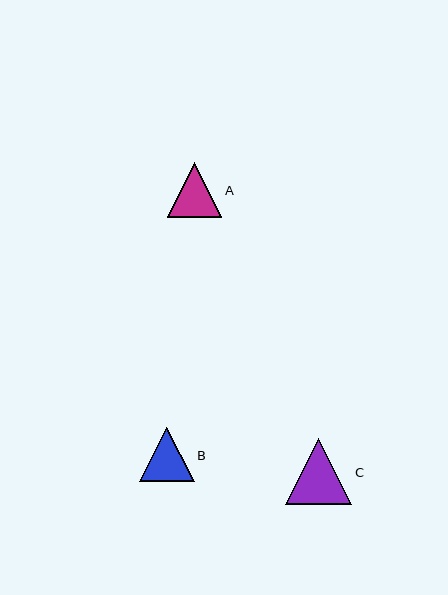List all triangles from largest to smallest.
From largest to smallest: C, A, B.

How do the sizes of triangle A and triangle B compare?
Triangle A and triangle B are approximately the same size.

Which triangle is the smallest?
Triangle B is the smallest with a size of approximately 54 pixels.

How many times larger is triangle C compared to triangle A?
Triangle C is approximately 1.2 times the size of triangle A.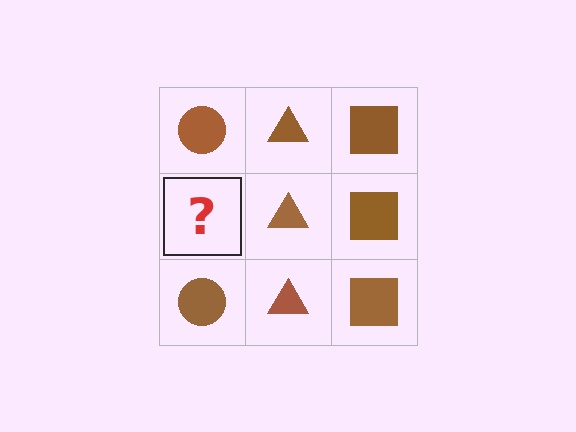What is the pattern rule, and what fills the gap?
The rule is that each column has a consistent shape. The gap should be filled with a brown circle.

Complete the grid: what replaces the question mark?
The question mark should be replaced with a brown circle.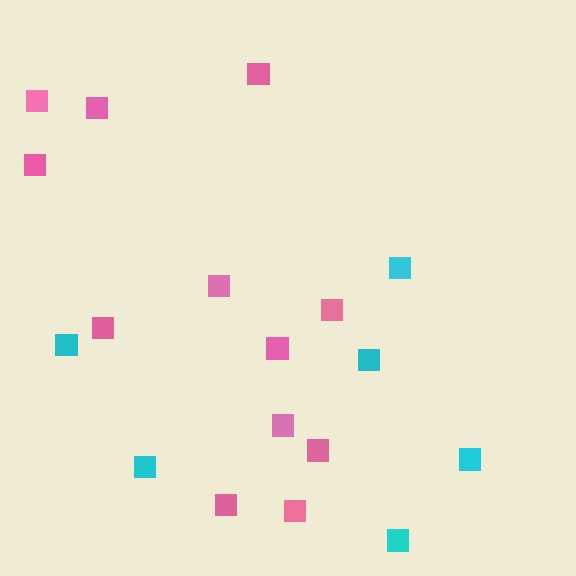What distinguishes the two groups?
There are 2 groups: one group of pink squares (12) and one group of cyan squares (6).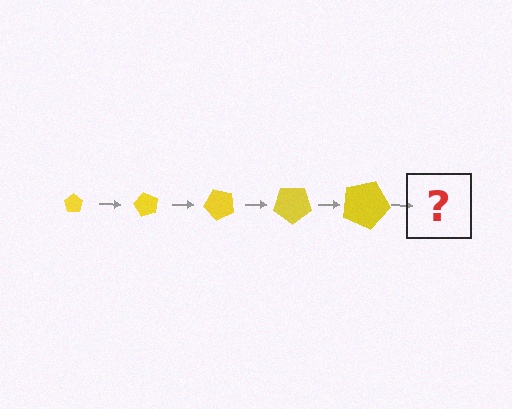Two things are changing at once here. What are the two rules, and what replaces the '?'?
The two rules are that the pentagon grows larger each step and it rotates 60 degrees each step. The '?' should be a pentagon, larger than the previous one and rotated 300 degrees from the start.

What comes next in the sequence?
The next element should be a pentagon, larger than the previous one and rotated 300 degrees from the start.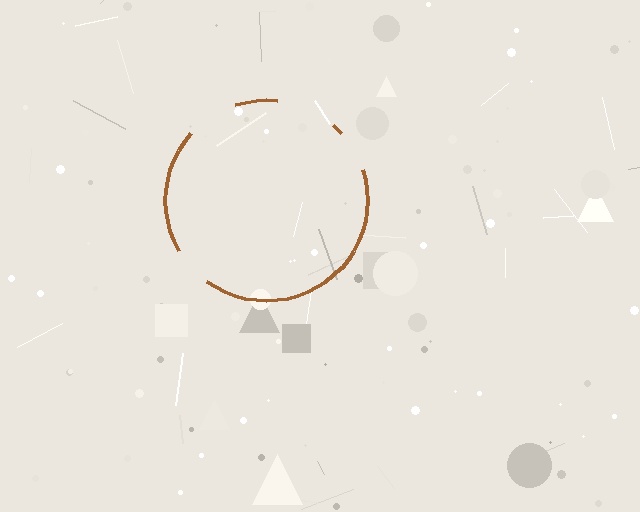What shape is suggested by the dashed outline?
The dashed outline suggests a circle.